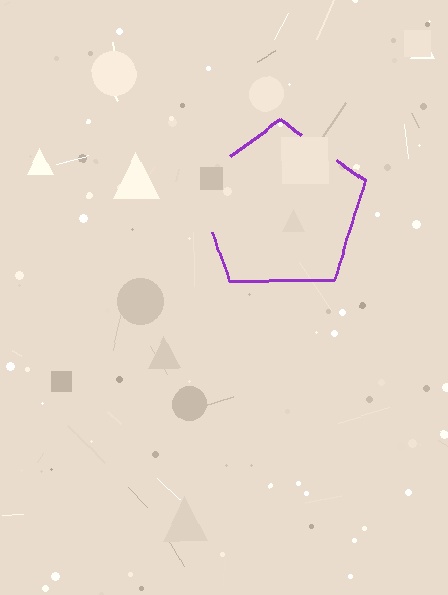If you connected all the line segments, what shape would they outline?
They would outline a pentagon.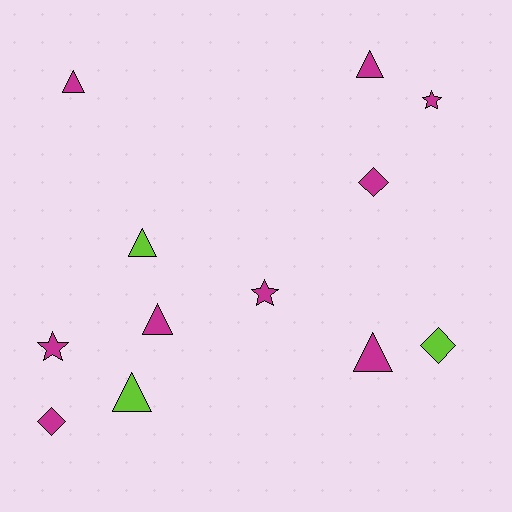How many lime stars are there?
There are no lime stars.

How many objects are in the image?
There are 12 objects.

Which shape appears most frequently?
Triangle, with 6 objects.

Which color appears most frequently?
Magenta, with 9 objects.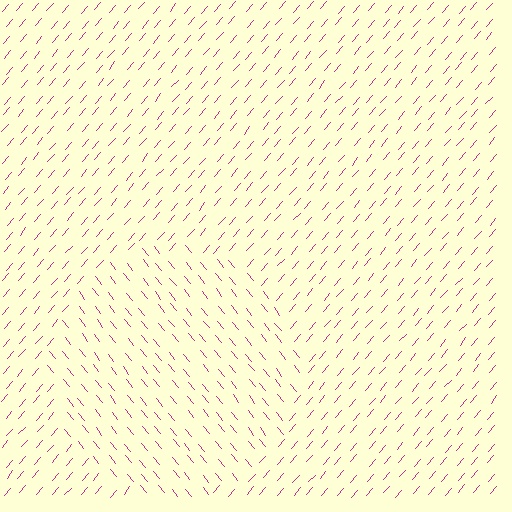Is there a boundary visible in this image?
Yes, there is a texture boundary formed by a change in line orientation.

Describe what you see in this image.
The image is filled with small magenta line segments. A circle region in the image has lines oriented differently from the surrounding lines, creating a visible texture boundary.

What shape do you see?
I see a circle.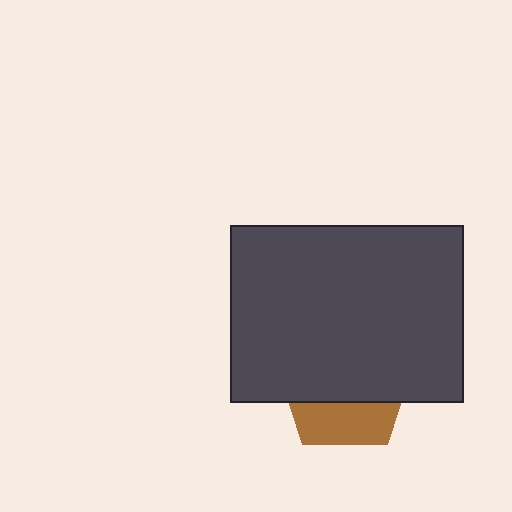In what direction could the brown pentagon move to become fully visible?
The brown pentagon could move down. That would shift it out from behind the dark gray rectangle entirely.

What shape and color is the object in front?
The object in front is a dark gray rectangle.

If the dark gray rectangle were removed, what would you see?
You would see the complete brown pentagon.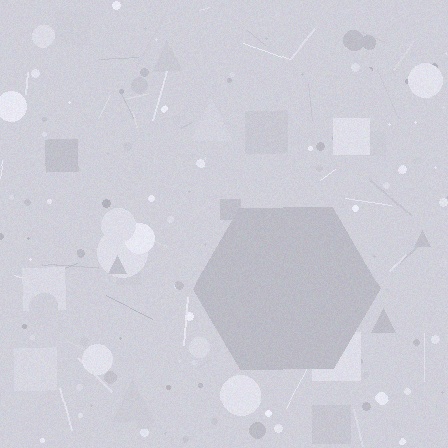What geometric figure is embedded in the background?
A hexagon is embedded in the background.